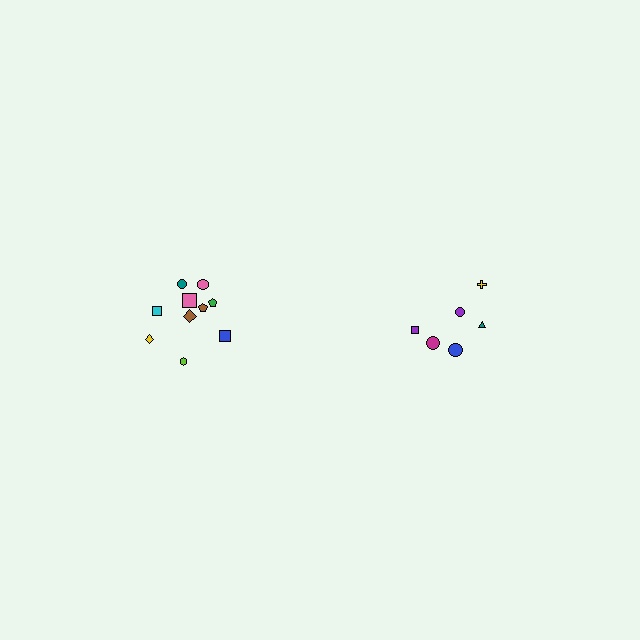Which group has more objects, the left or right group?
The left group.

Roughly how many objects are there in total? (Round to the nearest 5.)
Roughly 15 objects in total.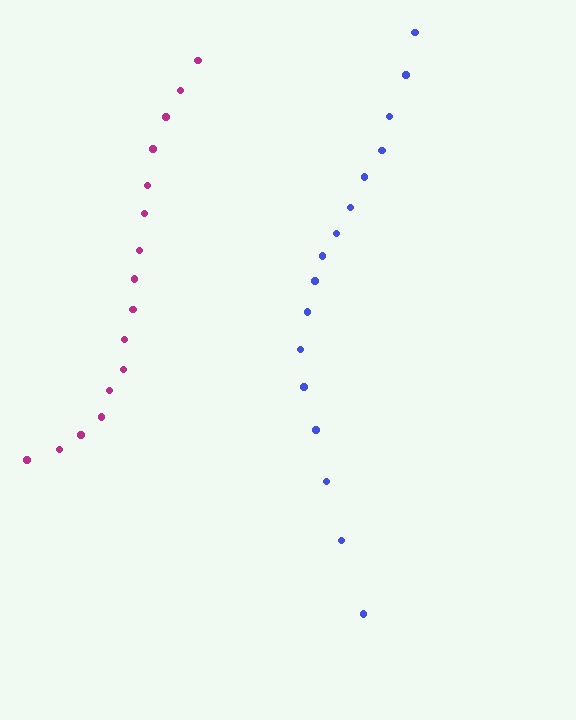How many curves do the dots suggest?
There are 2 distinct paths.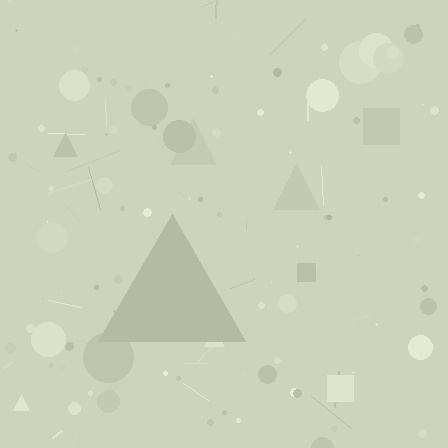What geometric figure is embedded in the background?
A triangle is embedded in the background.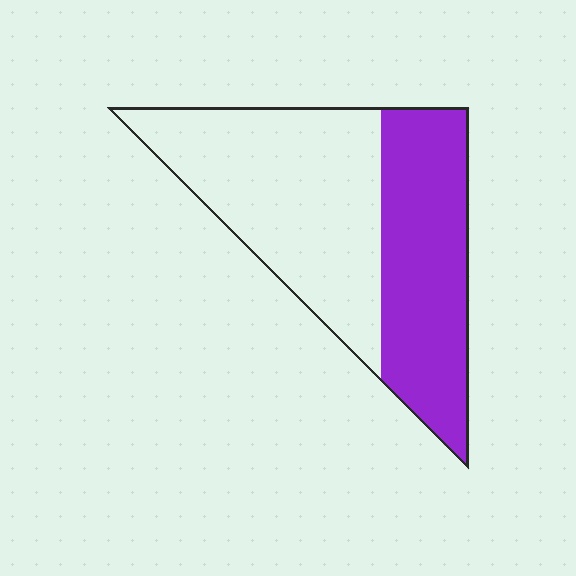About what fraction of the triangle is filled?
About two fifths (2/5).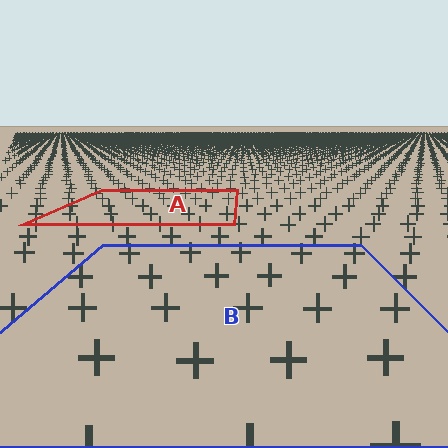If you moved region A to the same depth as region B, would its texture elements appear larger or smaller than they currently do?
They would appear larger. At a closer depth, the same texture elements are projected at a bigger on-screen size.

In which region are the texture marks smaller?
The texture marks are smaller in region A, because it is farther away.